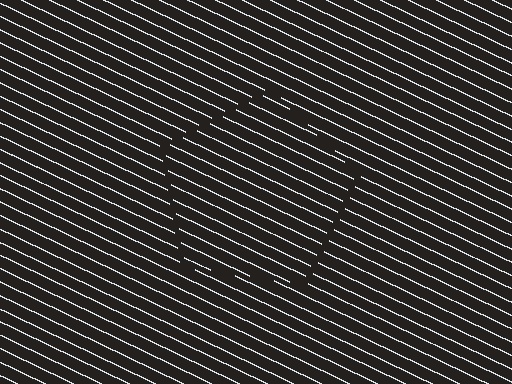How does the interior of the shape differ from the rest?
The interior of the shape contains the same grating, shifted by half a period — the contour is defined by the phase discontinuity where line-ends from the inner and outer gratings abut.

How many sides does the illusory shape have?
5 sides — the line-ends trace a pentagon.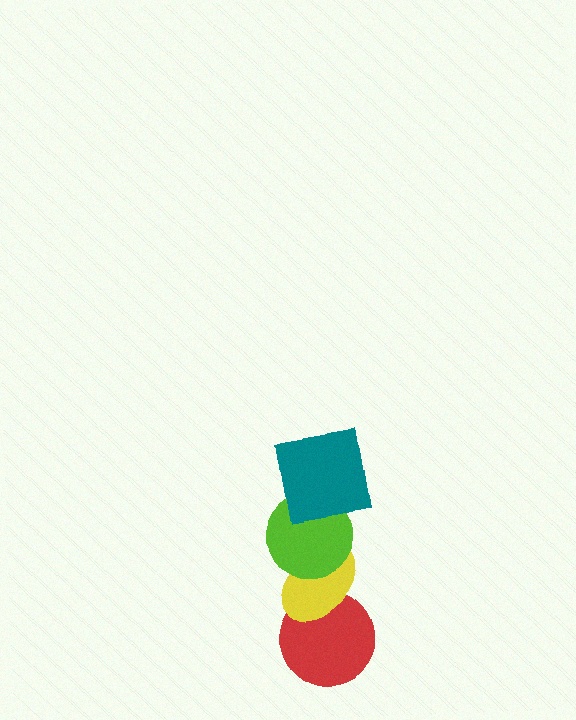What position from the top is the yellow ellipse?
The yellow ellipse is 3rd from the top.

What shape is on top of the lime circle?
The teal square is on top of the lime circle.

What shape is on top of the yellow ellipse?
The lime circle is on top of the yellow ellipse.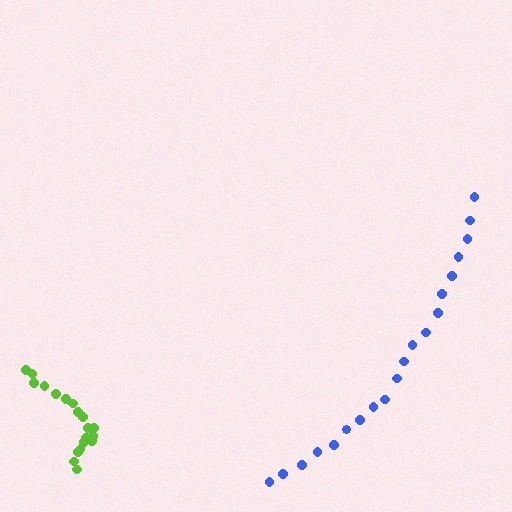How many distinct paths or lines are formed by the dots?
There are 2 distinct paths.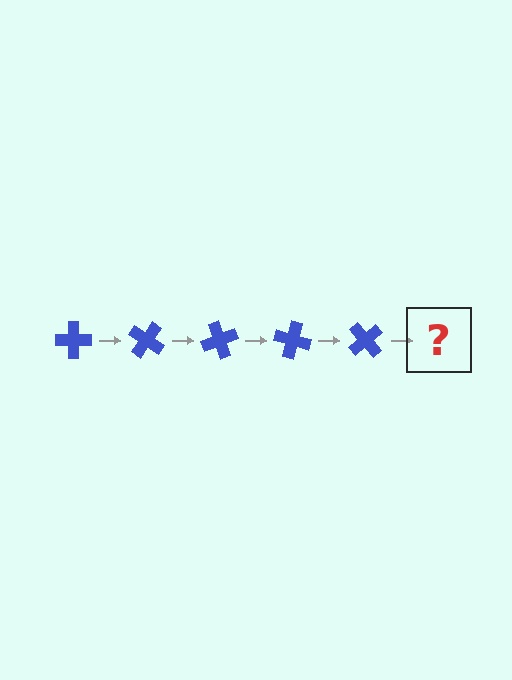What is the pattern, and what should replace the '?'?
The pattern is that the cross rotates 35 degrees each step. The '?' should be a blue cross rotated 175 degrees.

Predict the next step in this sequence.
The next step is a blue cross rotated 175 degrees.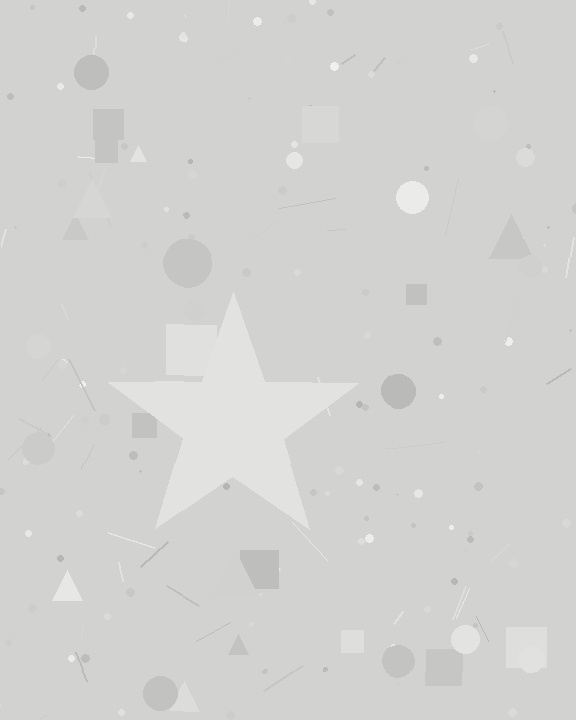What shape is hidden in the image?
A star is hidden in the image.